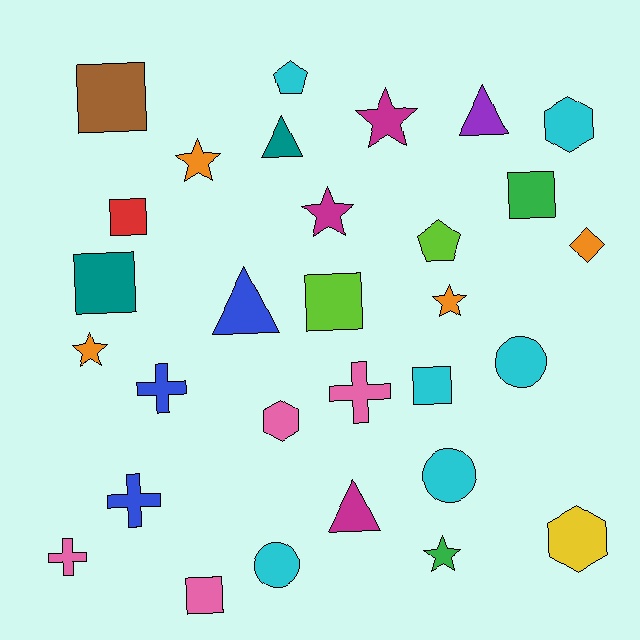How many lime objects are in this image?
There are 2 lime objects.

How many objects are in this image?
There are 30 objects.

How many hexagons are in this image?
There are 3 hexagons.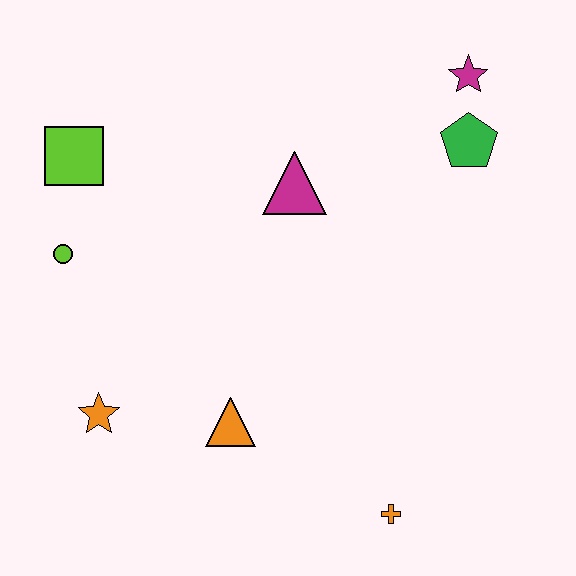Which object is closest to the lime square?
The lime circle is closest to the lime square.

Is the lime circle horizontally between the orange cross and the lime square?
No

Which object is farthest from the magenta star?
The orange star is farthest from the magenta star.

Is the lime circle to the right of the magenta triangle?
No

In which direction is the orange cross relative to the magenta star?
The orange cross is below the magenta star.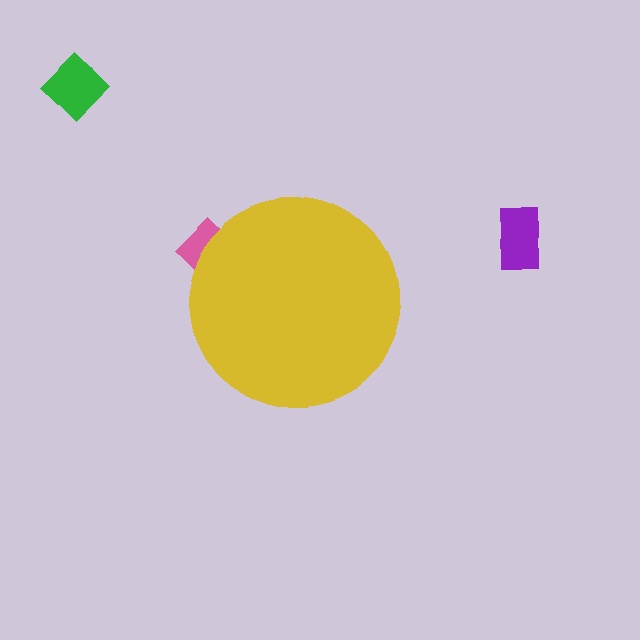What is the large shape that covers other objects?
A yellow circle.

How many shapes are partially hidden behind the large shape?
1 shape is partially hidden.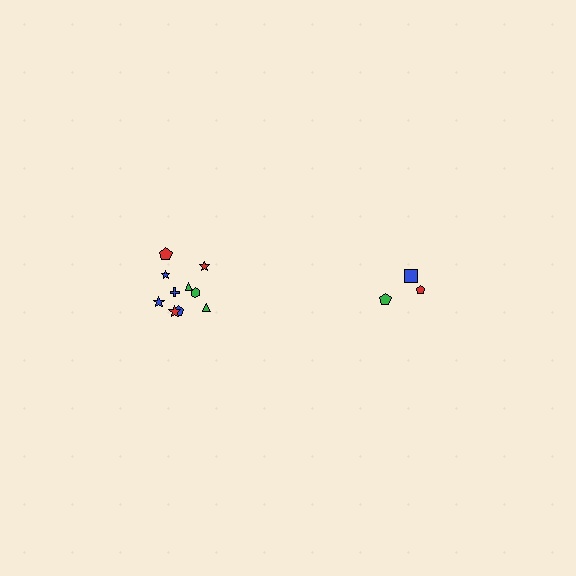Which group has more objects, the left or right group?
The left group.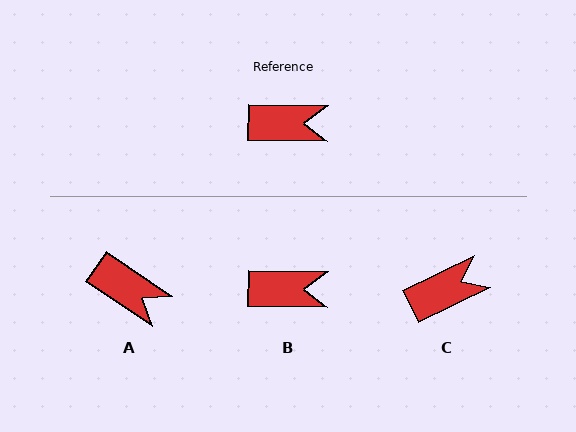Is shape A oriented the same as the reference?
No, it is off by about 33 degrees.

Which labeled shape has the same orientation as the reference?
B.